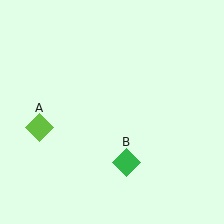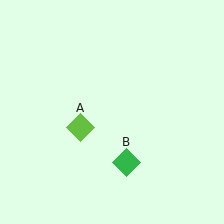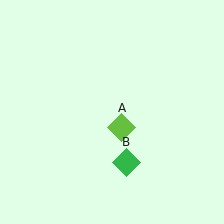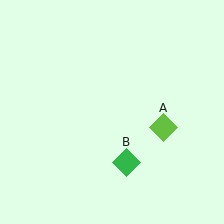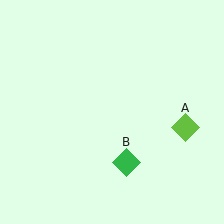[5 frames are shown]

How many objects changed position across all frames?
1 object changed position: lime diamond (object A).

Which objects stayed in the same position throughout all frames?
Green diamond (object B) remained stationary.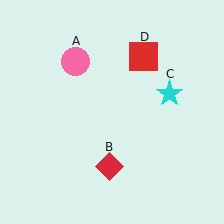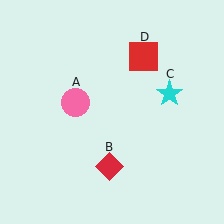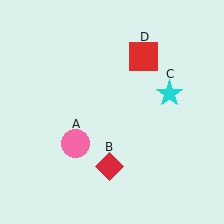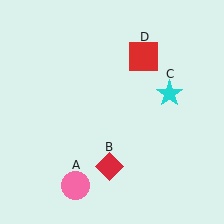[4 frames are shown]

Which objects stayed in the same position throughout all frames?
Red diamond (object B) and cyan star (object C) and red square (object D) remained stationary.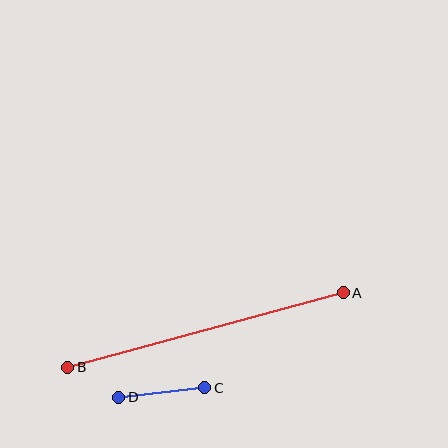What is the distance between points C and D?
The distance is approximately 87 pixels.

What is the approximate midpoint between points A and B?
The midpoint is at approximately (206, 330) pixels.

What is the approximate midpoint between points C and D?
The midpoint is at approximately (162, 392) pixels.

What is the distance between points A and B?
The distance is approximately 285 pixels.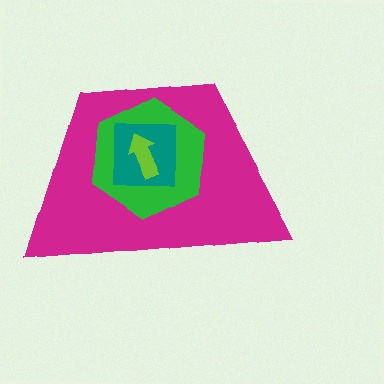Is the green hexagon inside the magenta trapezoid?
Yes.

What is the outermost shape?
The magenta trapezoid.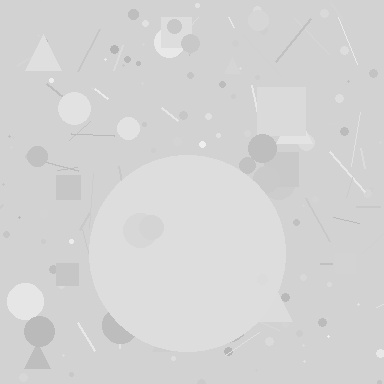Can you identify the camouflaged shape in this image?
The camouflaged shape is a circle.